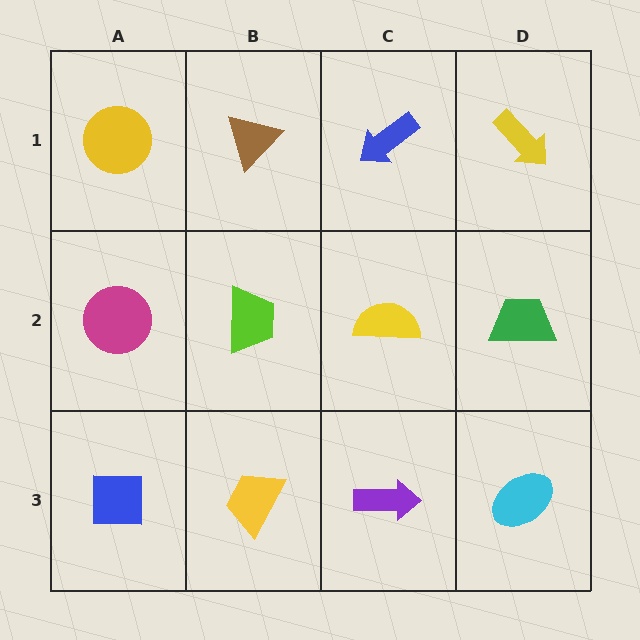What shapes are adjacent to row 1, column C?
A yellow semicircle (row 2, column C), a brown triangle (row 1, column B), a yellow arrow (row 1, column D).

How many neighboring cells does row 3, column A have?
2.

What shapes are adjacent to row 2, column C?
A blue arrow (row 1, column C), a purple arrow (row 3, column C), a lime trapezoid (row 2, column B), a green trapezoid (row 2, column D).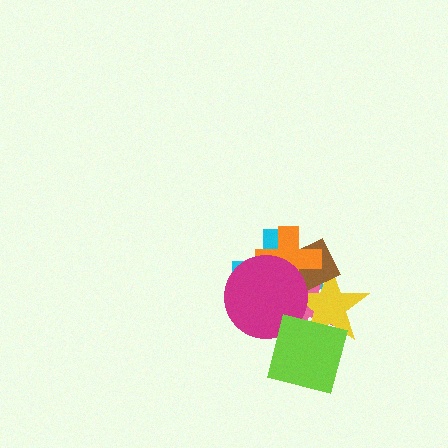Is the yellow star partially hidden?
Yes, it is partially covered by another shape.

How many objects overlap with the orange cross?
5 objects overlap with the orange cross.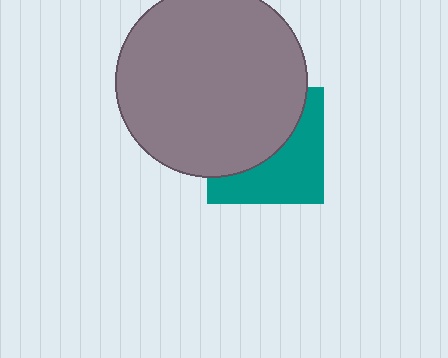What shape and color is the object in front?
The object in front is a gray circle.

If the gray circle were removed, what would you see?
You would see the complete teal square.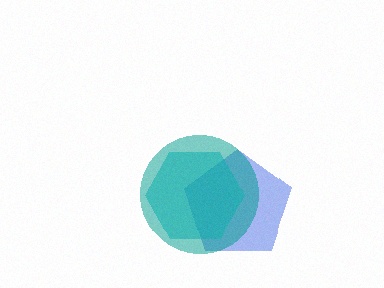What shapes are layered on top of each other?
The layered shapes are: a blue pentagon, a cyan hexagon, a teal circle.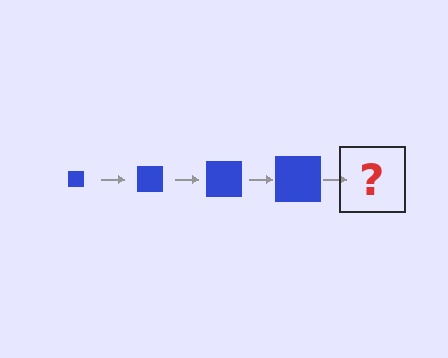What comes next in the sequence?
The next element should be a blue square, larger than the previous one.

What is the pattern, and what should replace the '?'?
The pattern is that the square gets progressively larger each step. The '?' should be a blue square, larger than the previous one.